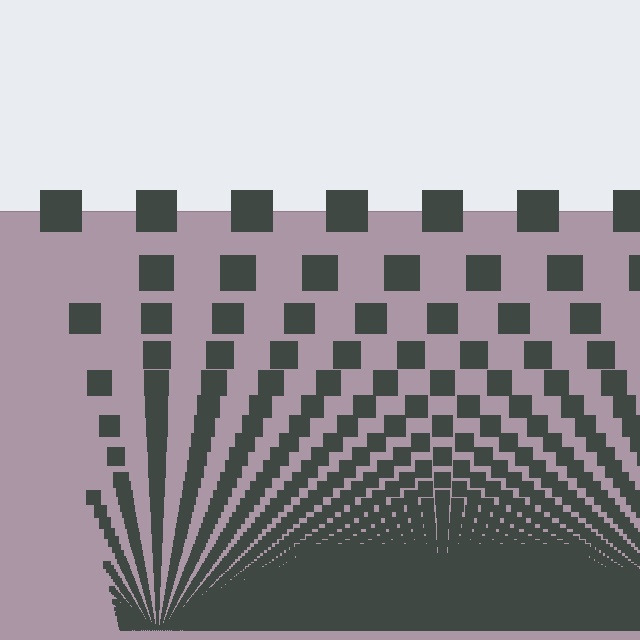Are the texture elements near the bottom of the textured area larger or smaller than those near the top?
Smaller. The gradient is inverted — elements near the bottom are smaller and denser.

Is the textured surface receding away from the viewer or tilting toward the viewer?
The surface appears to tilt toward the viewer. Texture elements get larger and sparser toward the top.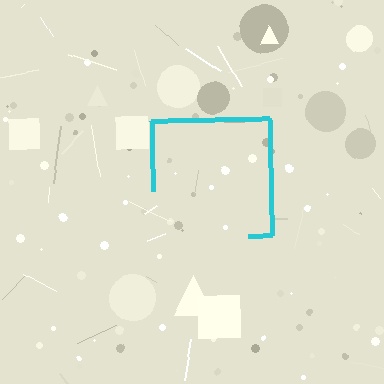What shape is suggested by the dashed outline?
The dashed outline suggests a square.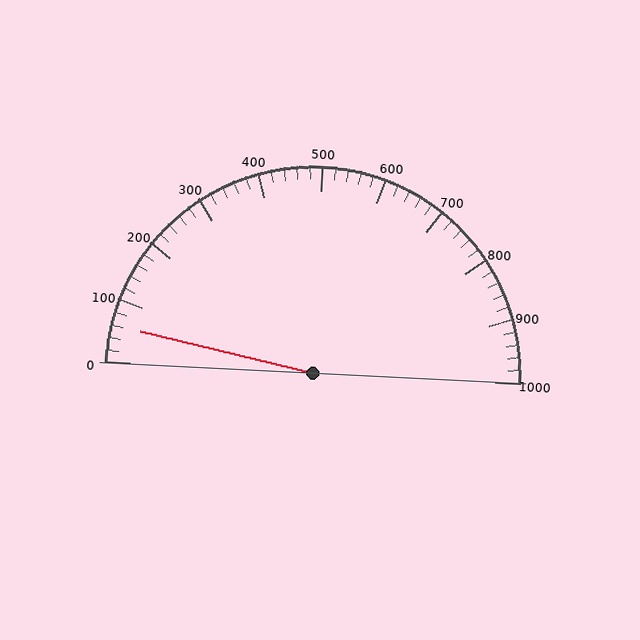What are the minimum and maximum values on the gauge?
The gauge ranges from 0 to 1000.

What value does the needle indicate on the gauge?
The needle indicates approximately 60.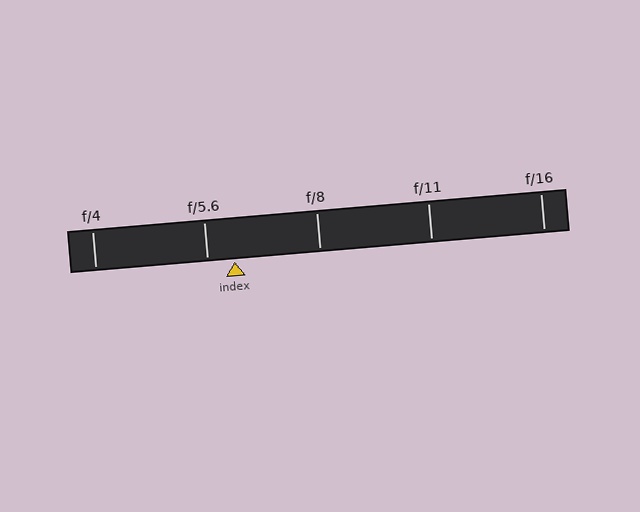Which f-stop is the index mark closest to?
The index mark is closest to f/5.6.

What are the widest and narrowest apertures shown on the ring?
The widest aperture shown is f/4 and the narrowest is f/16.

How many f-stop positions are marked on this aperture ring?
There are 5 f-stop positions marked.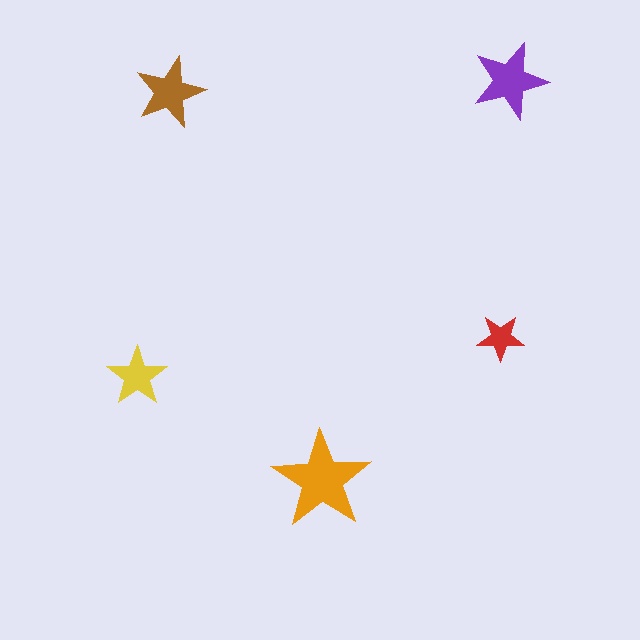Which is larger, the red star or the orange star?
The orange one.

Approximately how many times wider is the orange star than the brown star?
About 1.5 times wider.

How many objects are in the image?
There are 5 objects in the image.